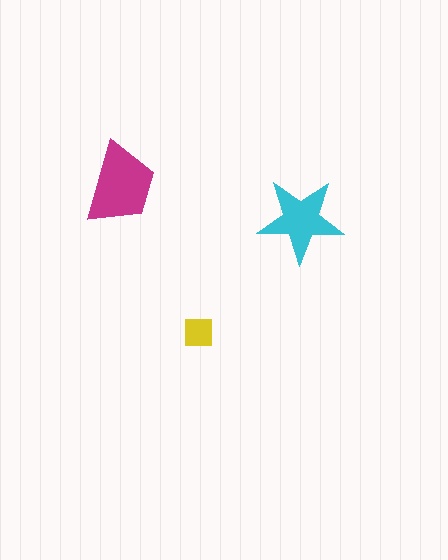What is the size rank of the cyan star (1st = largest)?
2nd.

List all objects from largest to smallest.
The magenta trapezoid, the cyan star, the yellow square.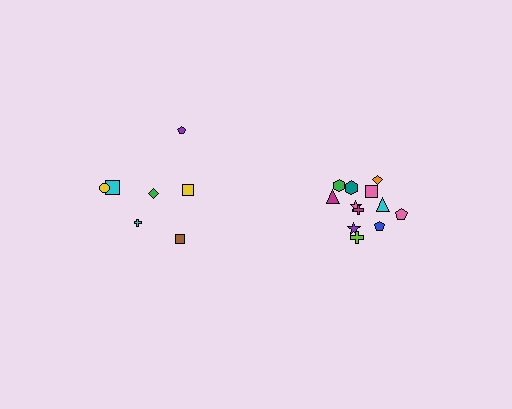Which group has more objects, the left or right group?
The right group.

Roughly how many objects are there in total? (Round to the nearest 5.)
Roughly 20 objects in total.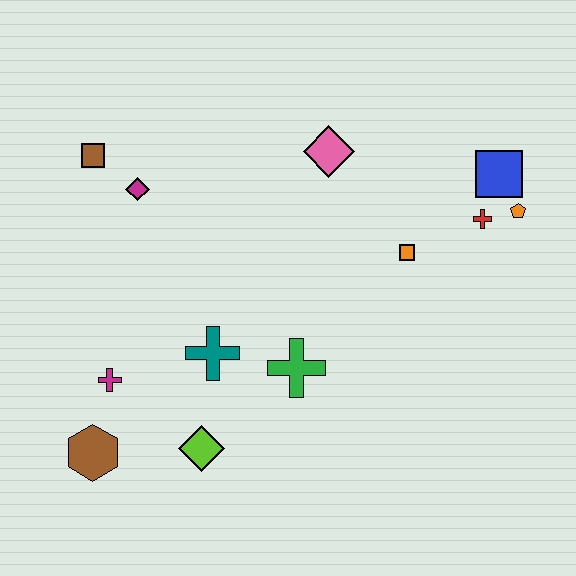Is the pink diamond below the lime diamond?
No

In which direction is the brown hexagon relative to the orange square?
The brown hexagon is to the left of the orange square.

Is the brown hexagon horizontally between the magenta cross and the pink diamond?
No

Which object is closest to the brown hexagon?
The magenta cross is closest to the brown hexagon.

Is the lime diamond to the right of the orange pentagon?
No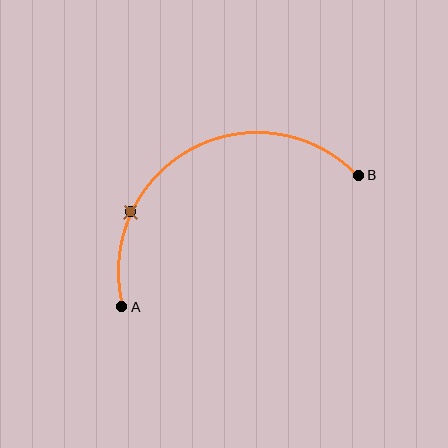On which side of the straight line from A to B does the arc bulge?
The arc bulges above the straight line connecting A and B.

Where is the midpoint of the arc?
The arc midpoint is the point on the curve farthest from the straight line joining A and B. It sits above that line.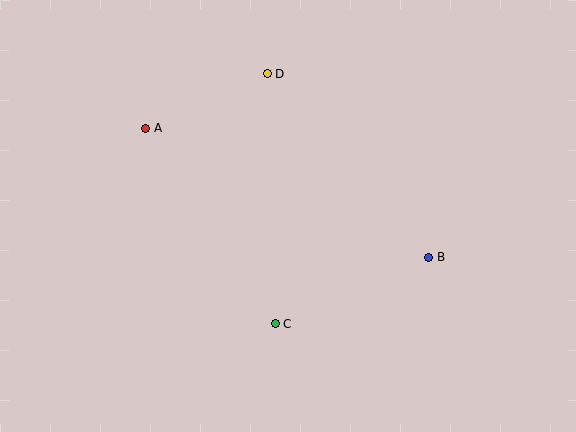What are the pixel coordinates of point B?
Point B is at (429, 257).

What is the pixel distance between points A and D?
The distance between A and D is 133 pixels.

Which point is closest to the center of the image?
Point C at (275, 324) is closest to the center.